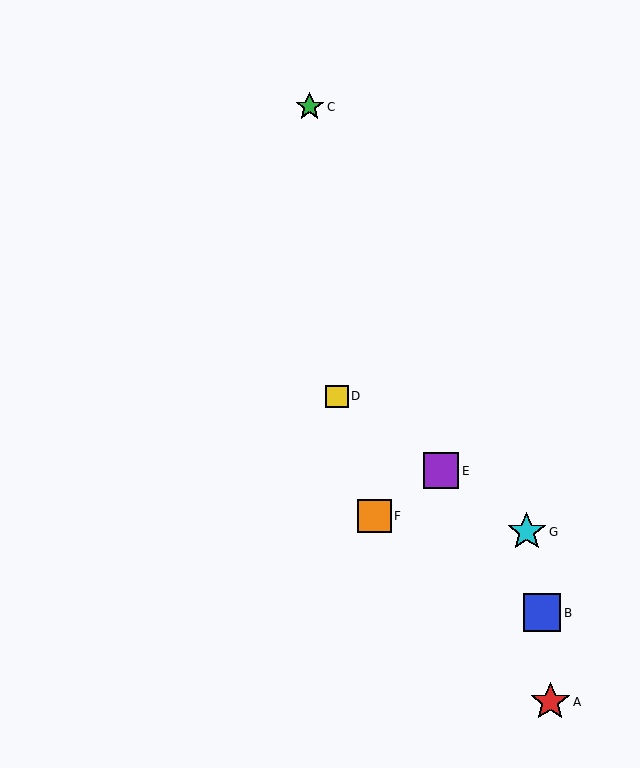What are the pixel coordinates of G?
Object G is at (527, 532).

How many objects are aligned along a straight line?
3 objects (D, E, G) are aligned along a straight line.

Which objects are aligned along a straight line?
Objects D, E, G are aligned along a straight line.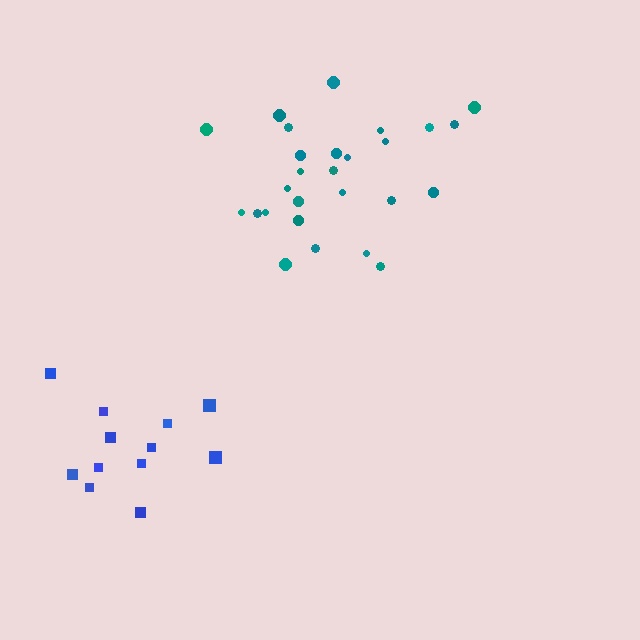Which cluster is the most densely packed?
Teal.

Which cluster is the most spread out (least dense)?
Blue.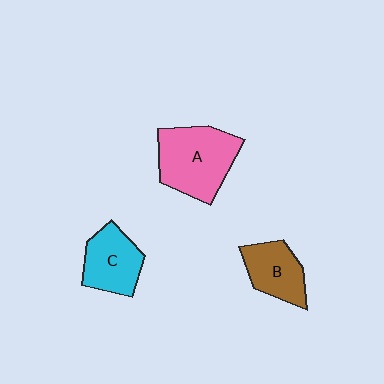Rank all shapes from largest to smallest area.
From largest to smallest: A (pink), C (cyan), B (brown).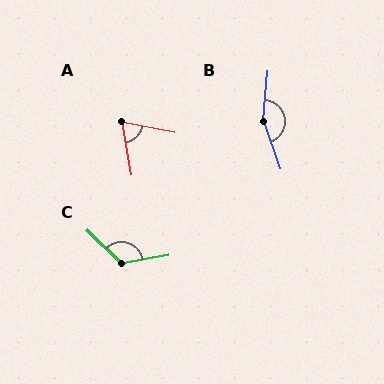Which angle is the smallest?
A, at approximately 68 degrees.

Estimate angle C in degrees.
Approximately 125 degrees.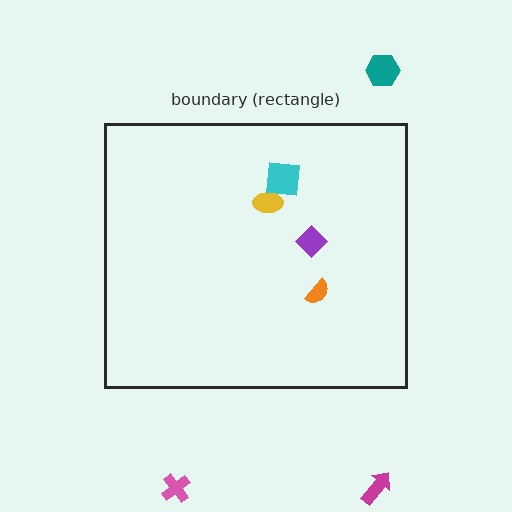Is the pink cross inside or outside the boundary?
Outside.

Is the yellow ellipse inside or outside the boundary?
Inside.